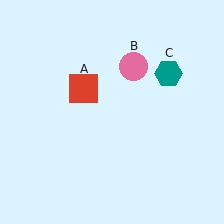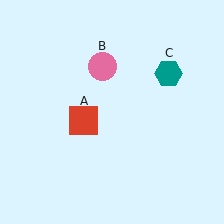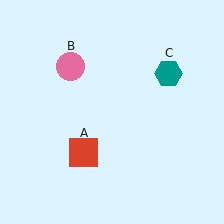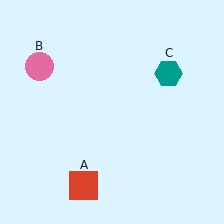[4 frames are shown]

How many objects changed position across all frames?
2 objects changed position: red square (object A), pink circle (object B).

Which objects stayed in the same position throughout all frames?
Teal hexagon (object C) remained stationary.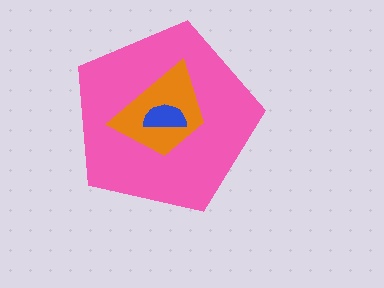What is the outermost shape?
The pink pentagon.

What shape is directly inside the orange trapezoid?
The blue semicircle.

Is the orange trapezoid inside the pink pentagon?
Yes.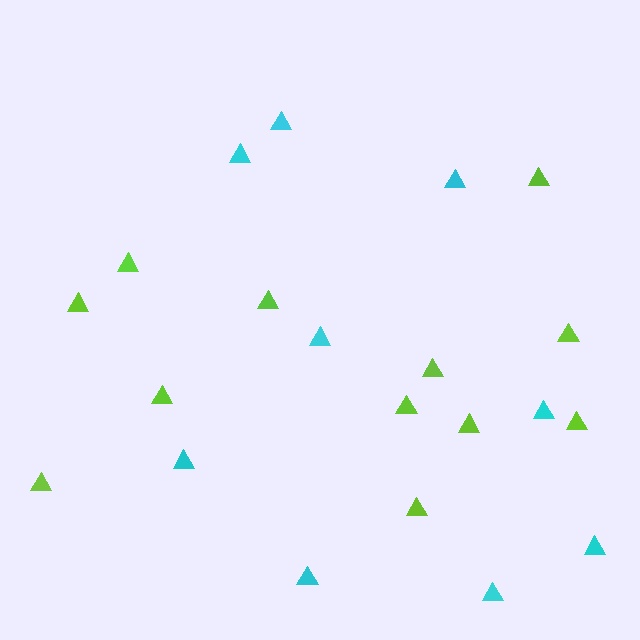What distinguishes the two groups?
There are 2 groups: one group of cyan triangles (9) and one group of lime triangles (12).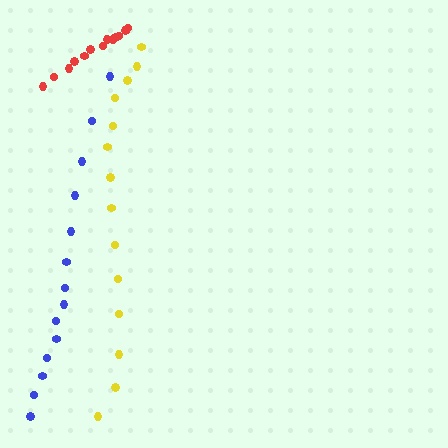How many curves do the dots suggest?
There are 3 distinct paths.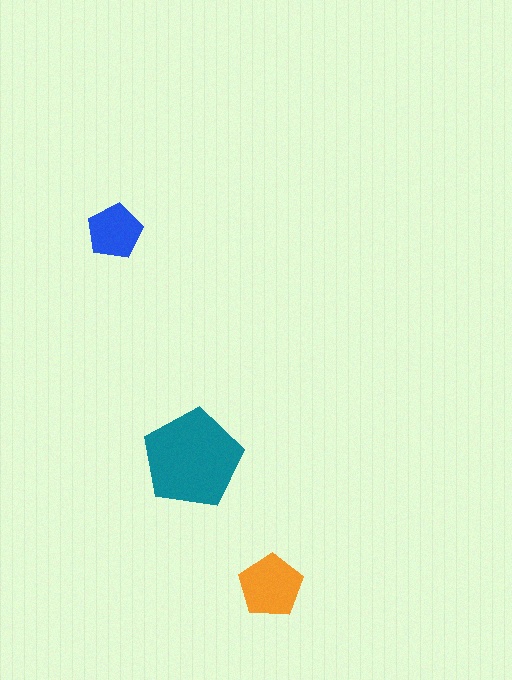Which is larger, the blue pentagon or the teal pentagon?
The teal one.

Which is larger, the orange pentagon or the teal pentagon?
The teal one.